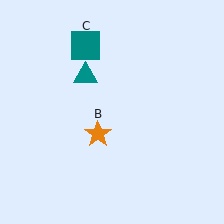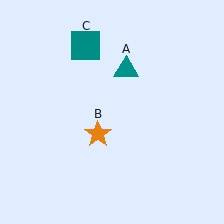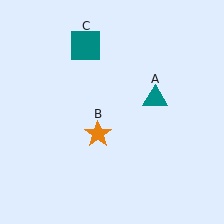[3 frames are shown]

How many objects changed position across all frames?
1 object changed position: teal triangle (object A).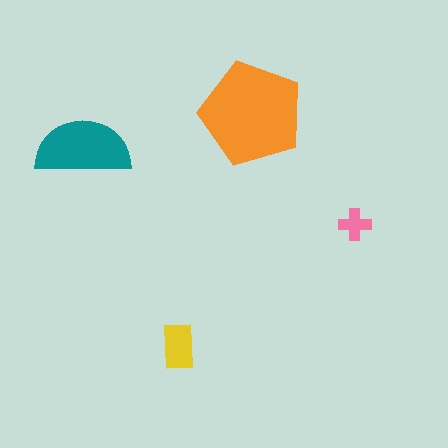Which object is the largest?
The orange pentagon.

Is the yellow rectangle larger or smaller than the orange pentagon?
Smaller.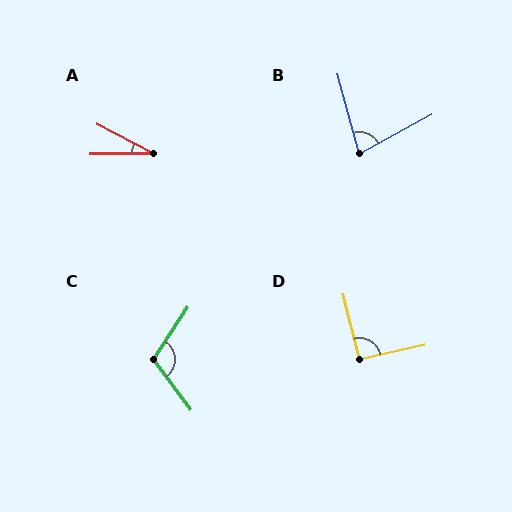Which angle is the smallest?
A, at approximately 27 degrees.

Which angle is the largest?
C, at approximately 110 degrees.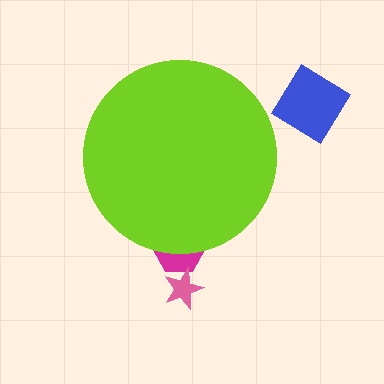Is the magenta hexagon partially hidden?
Yes, the magenta hexagon is partially hidden behind the lime circle.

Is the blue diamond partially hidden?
No, the blue diamond is fully visible.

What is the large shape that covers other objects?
A lime circle.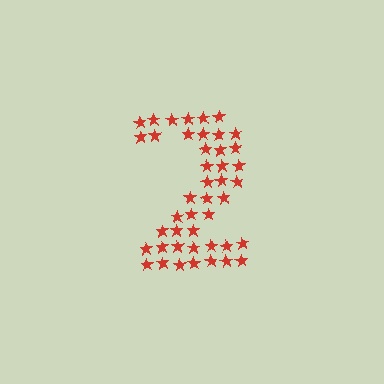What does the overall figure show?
The overall figure shows the digit 2.